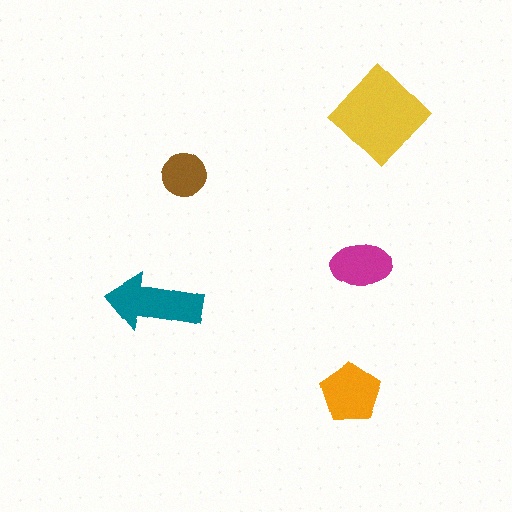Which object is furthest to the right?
The yellow diamond is rightmost.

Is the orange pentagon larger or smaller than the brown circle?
Larger.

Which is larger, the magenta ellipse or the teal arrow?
The teal arrow.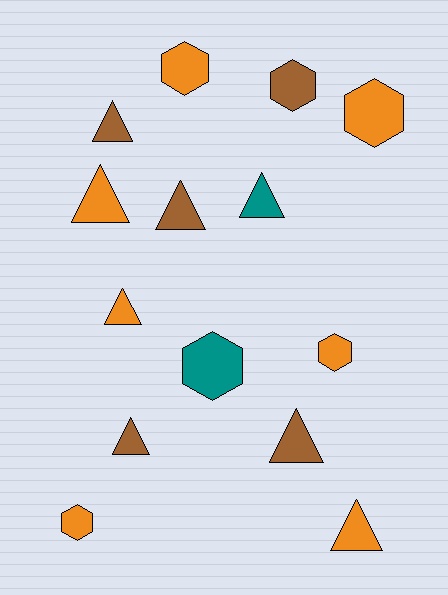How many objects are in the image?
There are 14 objects.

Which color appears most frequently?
Orange, with 7 objects.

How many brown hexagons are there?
There is 1 brown hexagon.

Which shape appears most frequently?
Triangle, with 8 objects.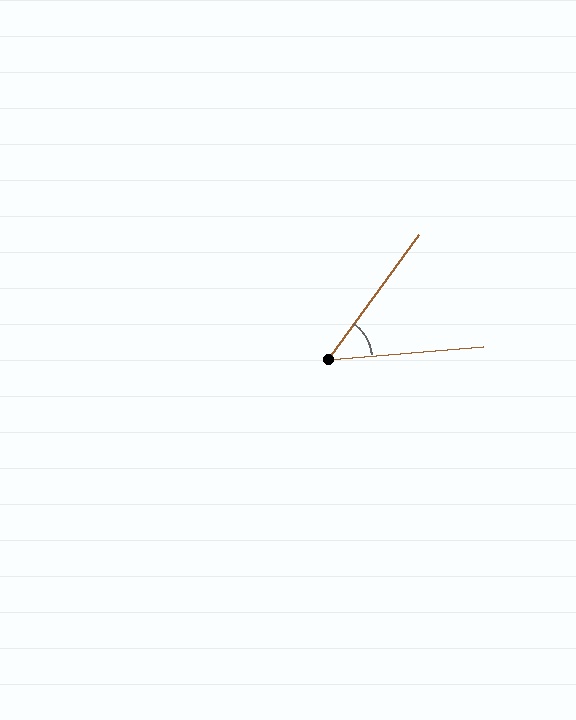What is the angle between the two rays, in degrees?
Approximately 49 degrees.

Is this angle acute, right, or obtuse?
It is acute.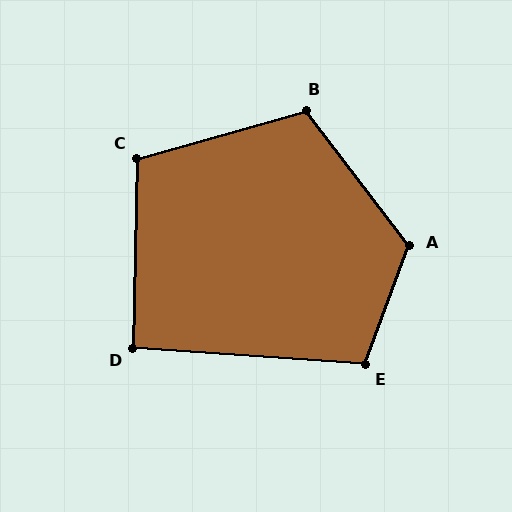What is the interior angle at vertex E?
Approximately 106 degrees (obtuse).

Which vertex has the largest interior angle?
A, at approximately 122 degrees.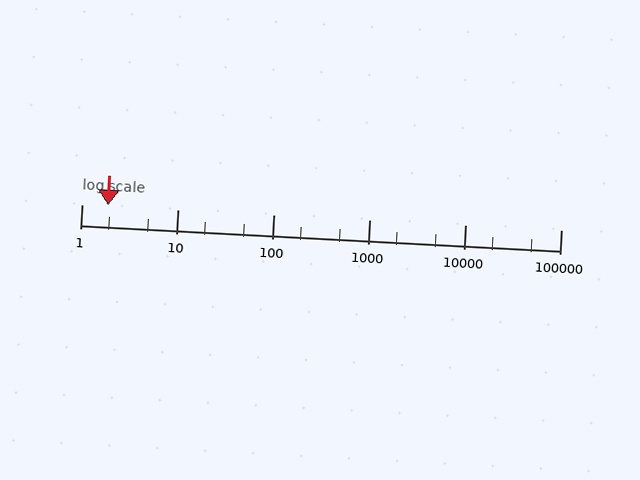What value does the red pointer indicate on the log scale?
The pointer indicates approximately 1.9.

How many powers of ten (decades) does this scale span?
The scale spans 5 decades, from 1 to 100000.